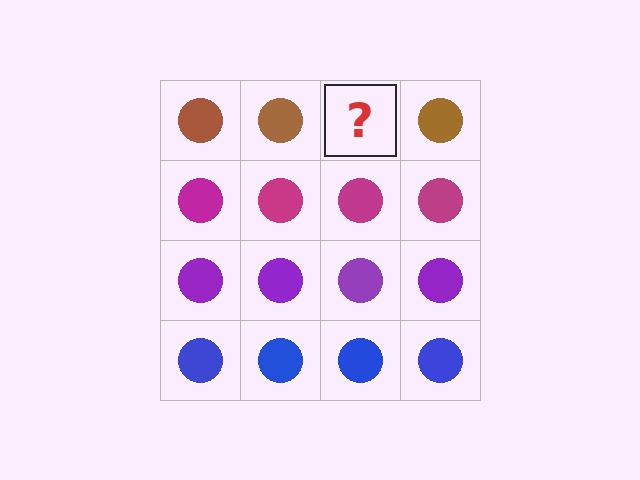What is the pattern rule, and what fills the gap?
The rule is that each row has a consistent color. The gap should be filled with a brown circle.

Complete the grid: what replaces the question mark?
The question mark should be replaced with a brown circle.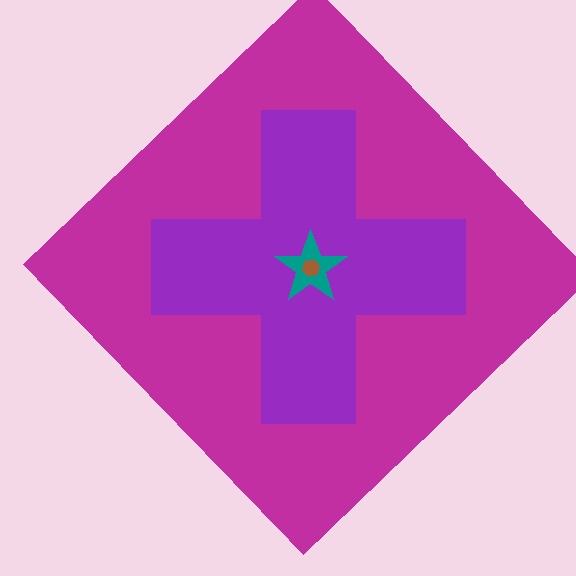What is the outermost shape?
The magenta diamond.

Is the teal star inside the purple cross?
Yes.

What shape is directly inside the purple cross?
The teal star.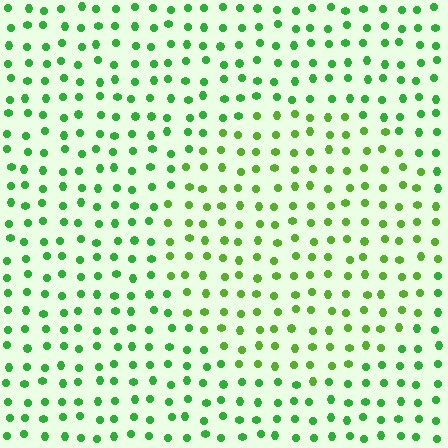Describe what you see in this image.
The image is filled with small green elements in a uniform arrangement. A circle-shaped region is visible where the elements are tinted to a slightly different hue, forming a subtle color boundary.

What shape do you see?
I see a circle.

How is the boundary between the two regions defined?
The boundary is defined purely by a slight shift in hue (about 24 degrees). Spacing, size, and orientation are identical on both sides.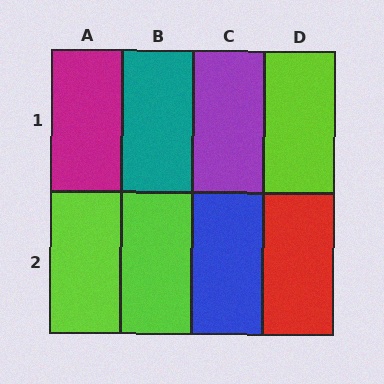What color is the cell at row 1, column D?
Lime.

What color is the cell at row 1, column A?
Magenta.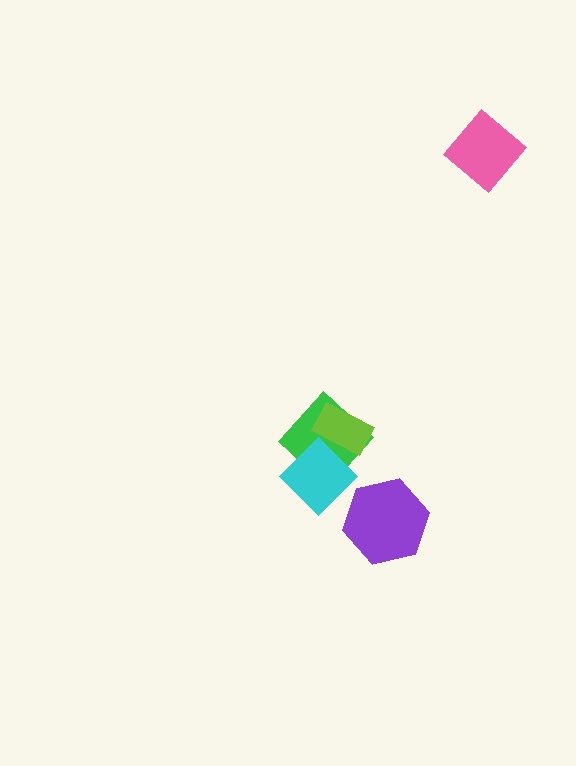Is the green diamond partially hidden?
Yes, it is partially covered by another shape.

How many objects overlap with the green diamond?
2 objects overlap with the green diamond.